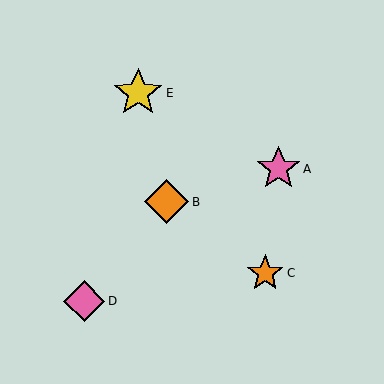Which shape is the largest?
The yellow star (labeled E) is the largest.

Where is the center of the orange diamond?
The center of the orange diamond is at (167, 202).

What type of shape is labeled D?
Shape D is a pink diamond.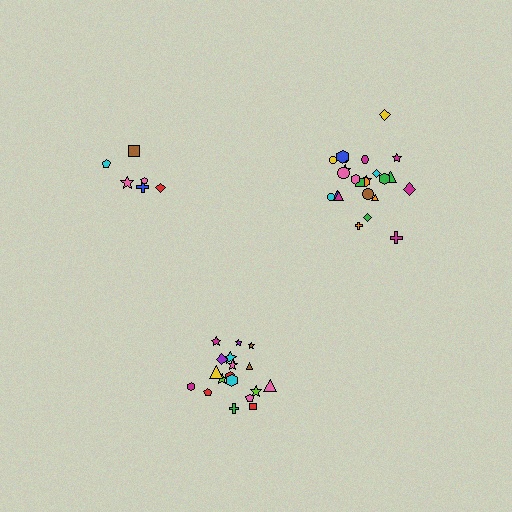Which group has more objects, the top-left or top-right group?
The top-right group.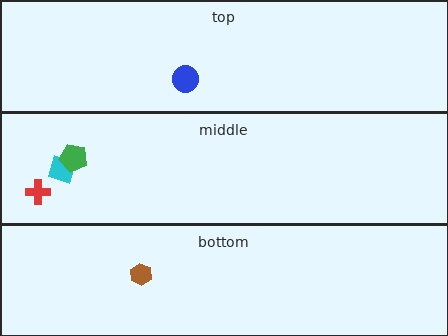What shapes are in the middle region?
The cyan diamond, the red cross, the green pentagon.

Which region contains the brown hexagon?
The bottom region.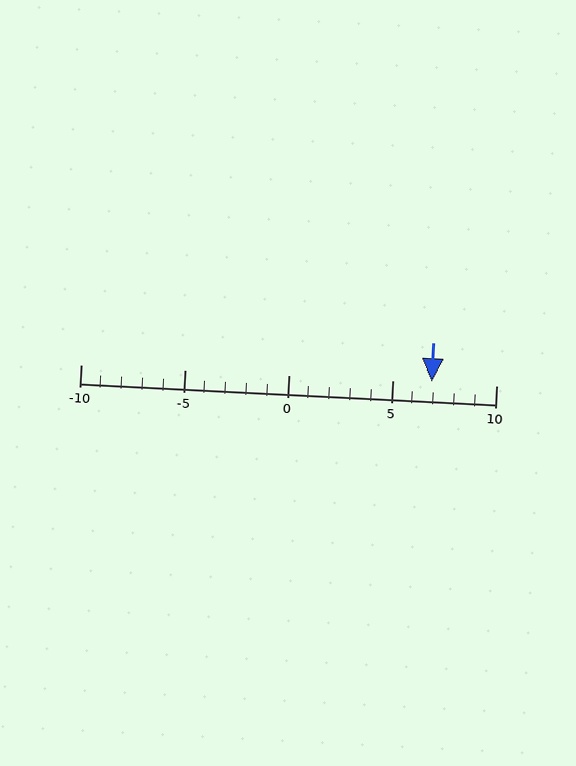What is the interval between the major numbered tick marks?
The major tick marks are spaced 5 units apart.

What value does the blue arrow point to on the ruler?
The blue arrow points to approximately 7.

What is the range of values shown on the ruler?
The ruler shows values from -10 to 10.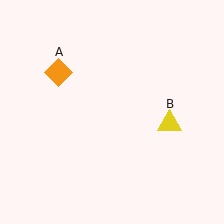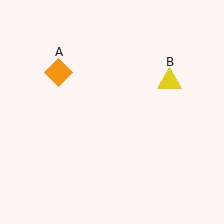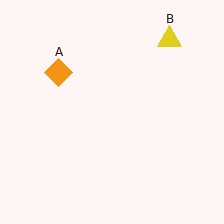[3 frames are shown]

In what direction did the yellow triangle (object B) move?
The yellow triangle (object B) moved up.